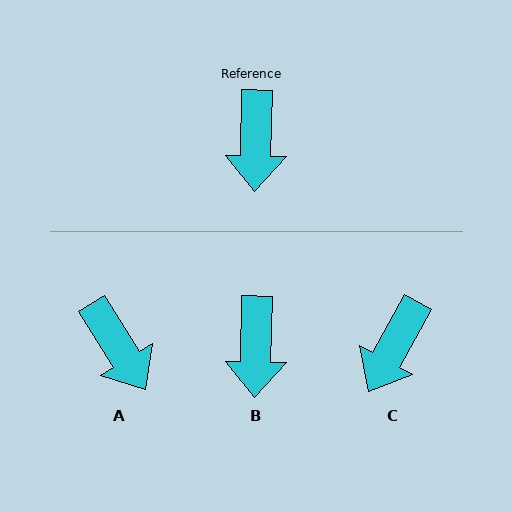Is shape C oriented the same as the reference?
No, it is off by about 27 degrees.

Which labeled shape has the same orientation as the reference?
B.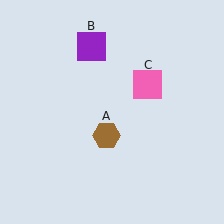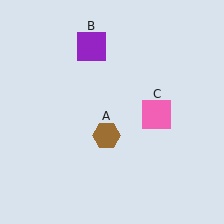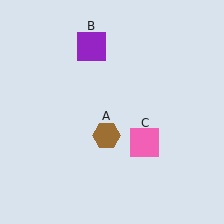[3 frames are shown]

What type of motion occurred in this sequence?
The pink square (object C) rotated clockwise around the center of the scene.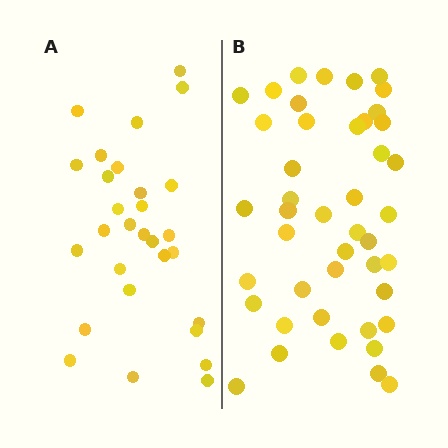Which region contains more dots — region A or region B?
Region B (the right region) has more dots.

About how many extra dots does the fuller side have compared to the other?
Region B has approximately 15 more dots than region A.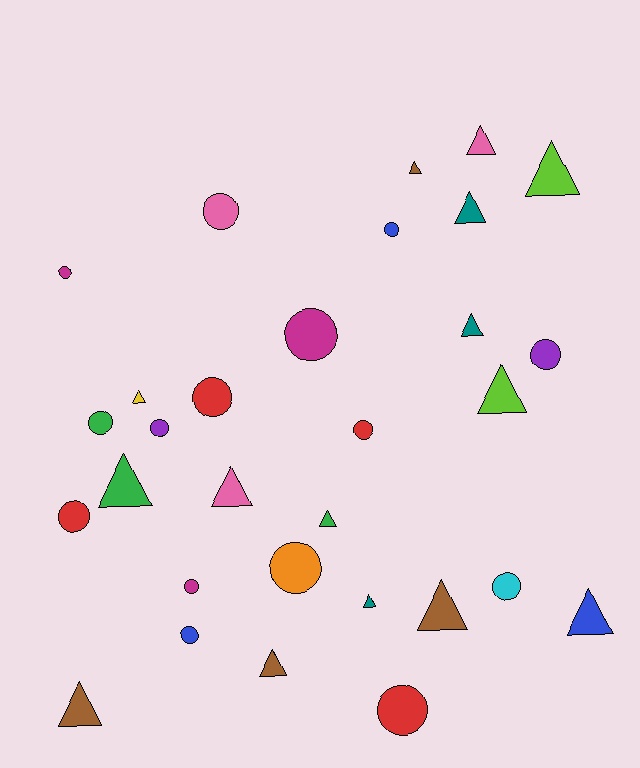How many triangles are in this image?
There are 15 triangles.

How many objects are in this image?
There are 30 objects.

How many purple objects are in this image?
There are 2 purple objects.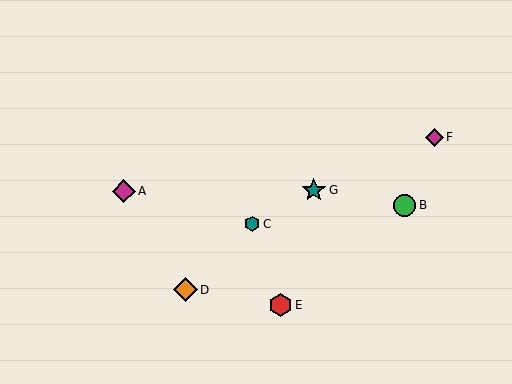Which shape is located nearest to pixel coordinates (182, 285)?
The orange diamond (labeled D) at (186, 290) is nearest to that location.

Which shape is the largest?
The orange diamond (labeled D) is the largest.